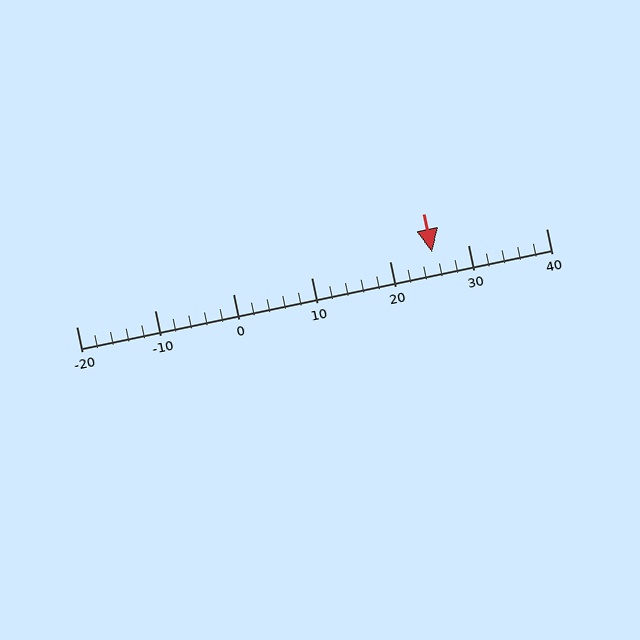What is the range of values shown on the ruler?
The ruler shows values from -20 to 40.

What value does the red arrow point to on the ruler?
The red arrow points to approximately 25.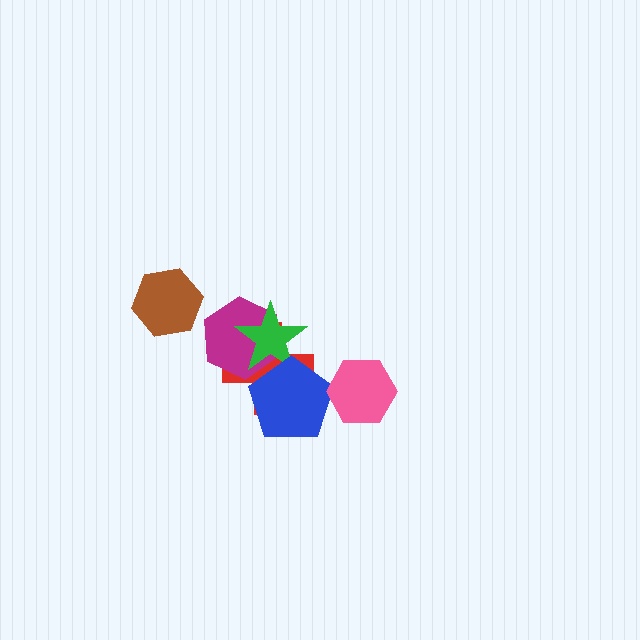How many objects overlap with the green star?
3 objects overlap with the green star.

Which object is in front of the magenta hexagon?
The green star is in front of the magenta hexagon.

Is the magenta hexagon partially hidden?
Yes, it is partially covered by another shape.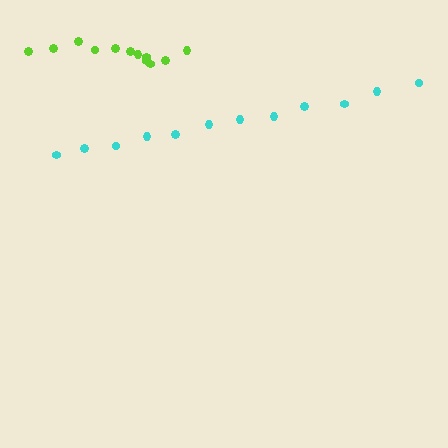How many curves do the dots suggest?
There are 2 distinct paths.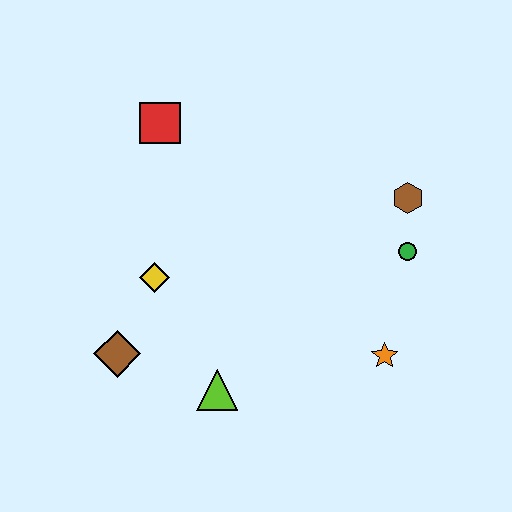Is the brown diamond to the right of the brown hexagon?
No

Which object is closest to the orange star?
The green circle is closest to the orange star.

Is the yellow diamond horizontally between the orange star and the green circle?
No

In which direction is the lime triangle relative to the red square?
The lime triangle is below the red square.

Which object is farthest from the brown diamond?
The brown hexagon is farthest from the brown diamond.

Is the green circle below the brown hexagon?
Yes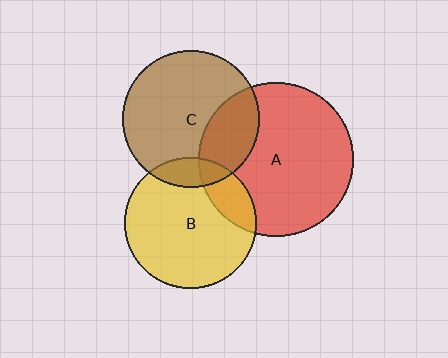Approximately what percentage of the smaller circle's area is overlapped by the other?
Approximately 25%.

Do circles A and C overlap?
Yes.